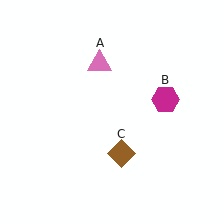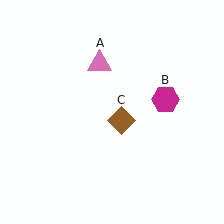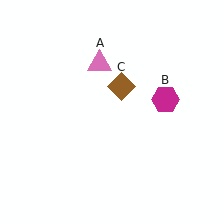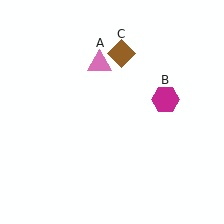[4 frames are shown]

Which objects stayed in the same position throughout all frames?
Pink triangle (object A) and magenta hexagon (object B) remained stationary.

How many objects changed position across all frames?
1 object changed position: brown diamond (object C).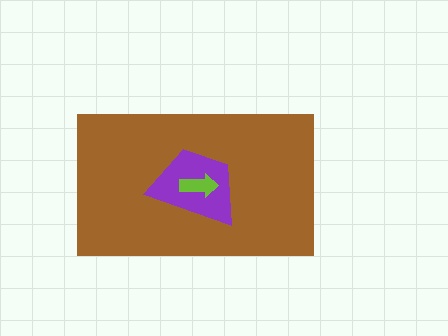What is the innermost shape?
The lime arrow.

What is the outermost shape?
The brown rectangle.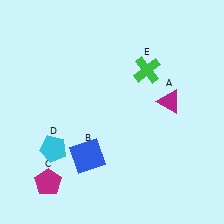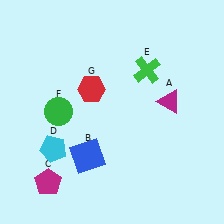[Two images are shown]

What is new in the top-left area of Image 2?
A red hexagon (G) was added in the top-left area of Image 2.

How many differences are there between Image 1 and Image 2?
There are 2 differences between the two images.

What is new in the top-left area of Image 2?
A green circle (F) was added in the top-left area of Image 2.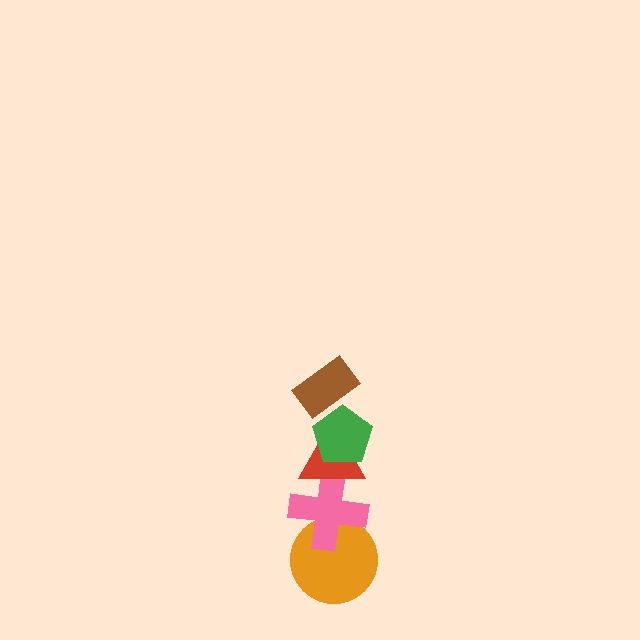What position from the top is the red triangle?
The red triangle is 3rd from the top.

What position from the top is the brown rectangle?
The brown rectangle is 1st from the top.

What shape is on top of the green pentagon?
The brown rectangle is on top of the green pentagon.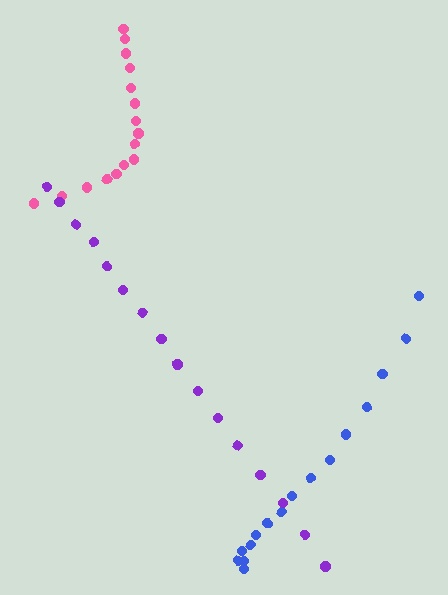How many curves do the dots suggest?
There are 3 distinct paths.